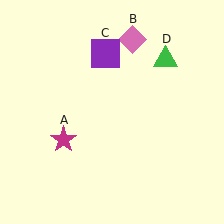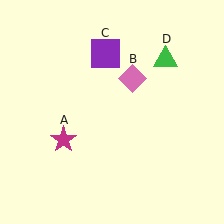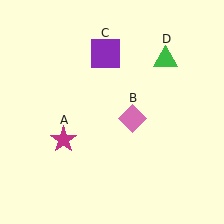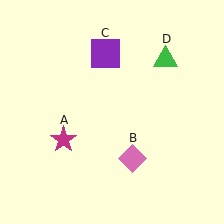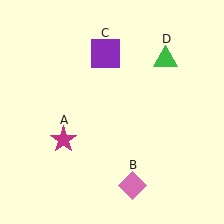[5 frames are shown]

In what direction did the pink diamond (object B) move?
The pink diamond (object B) moved down.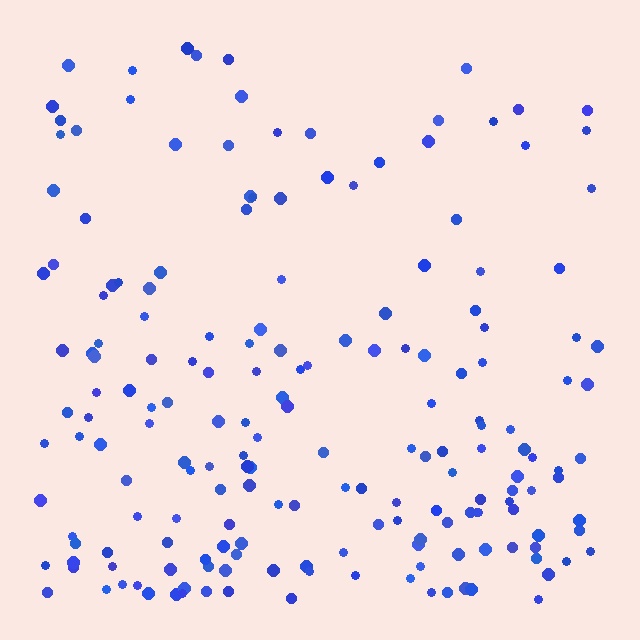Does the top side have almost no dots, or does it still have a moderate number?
Still a moderate number, just noticeably fewer than the bottom.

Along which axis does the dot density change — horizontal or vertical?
Vertical.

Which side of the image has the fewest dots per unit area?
The top.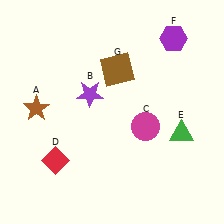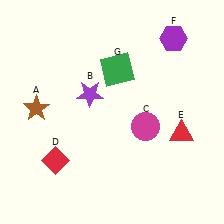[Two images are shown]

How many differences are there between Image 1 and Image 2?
There are 2 differences between the two images.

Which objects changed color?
E changed from green to red. G changed from brown to green.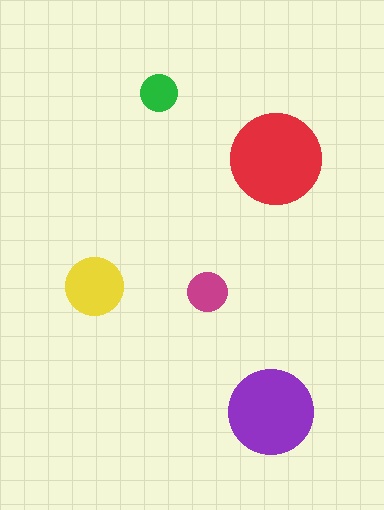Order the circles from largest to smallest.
the red one, the purple one, the yellow one, the magenta one, the green one.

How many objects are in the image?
There are 5 objects in the image.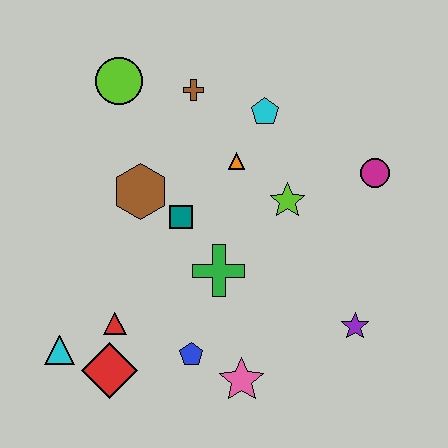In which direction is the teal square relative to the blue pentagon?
The teal square is above the blue pentagon.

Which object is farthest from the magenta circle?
The cyan triangle is farthest from the magenta circle.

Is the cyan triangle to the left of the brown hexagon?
Yes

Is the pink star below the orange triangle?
Yes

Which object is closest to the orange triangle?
The cyan pentagon is closest to the orange triangle.